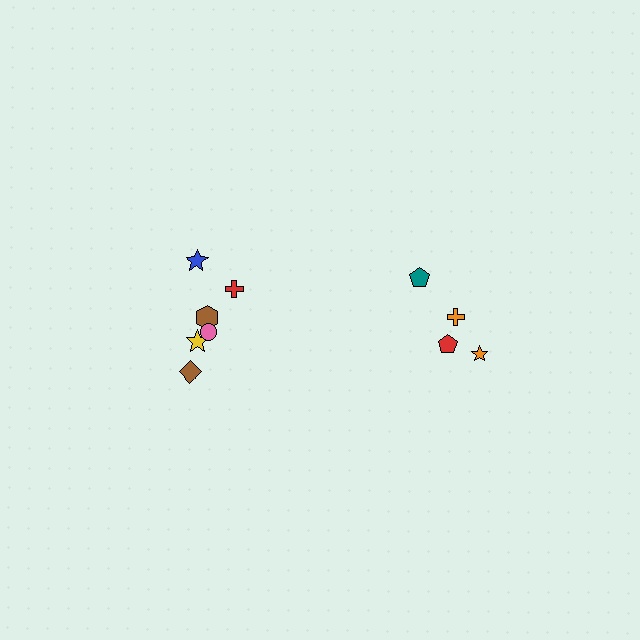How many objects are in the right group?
There are 4 objects.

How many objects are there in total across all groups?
There are 10 objects.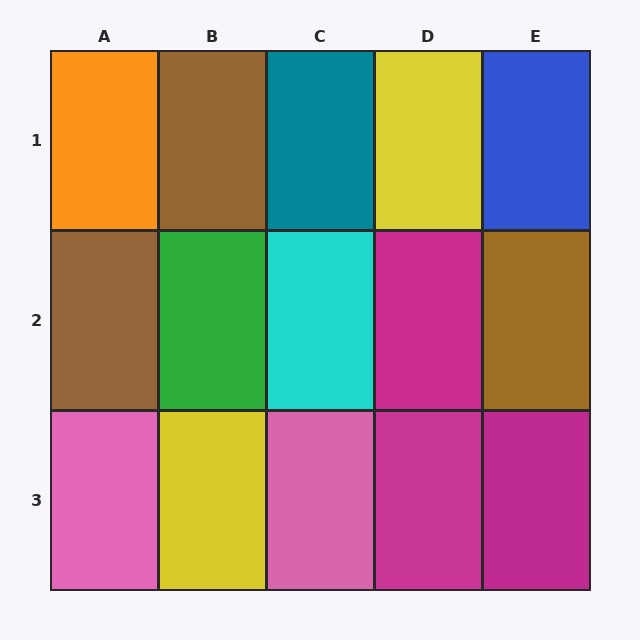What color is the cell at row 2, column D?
Magenta.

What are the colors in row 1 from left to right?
Orange, brown, teal, yellow, blue.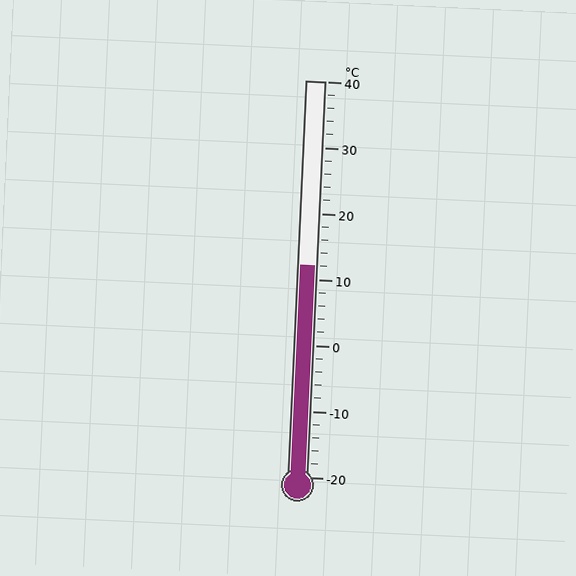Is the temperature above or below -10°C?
The temperature is above -10°C.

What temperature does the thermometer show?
The thermometer shows approximately 12°C.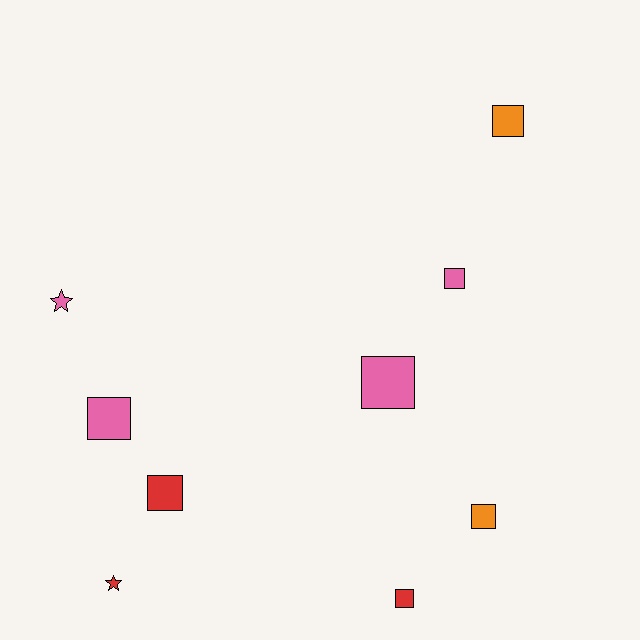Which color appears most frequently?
Pink, with 4 objects.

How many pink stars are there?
There is 1 pink star.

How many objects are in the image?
There are 9 objects.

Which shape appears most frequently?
Square, with 7 objects.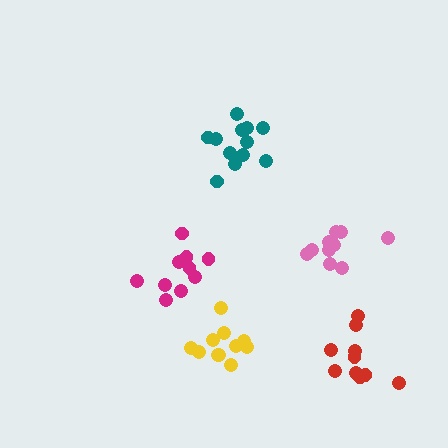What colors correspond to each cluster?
The clusters are colored: teal, pink, red, magenta, yellow.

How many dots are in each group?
Group 1: 12 dots, Group 2: 10 dots, Group 3: 10 dots, Group 4: 10 dots, Group 5: 11 dots (53 total).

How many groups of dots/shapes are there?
There are 5 groups.